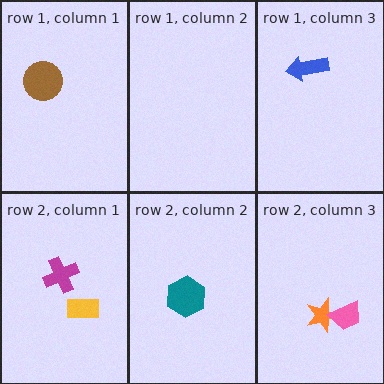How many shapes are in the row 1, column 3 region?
1.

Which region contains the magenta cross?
The row 2, column 1 region.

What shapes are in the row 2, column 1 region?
The magenta cross, the yellow rectangle.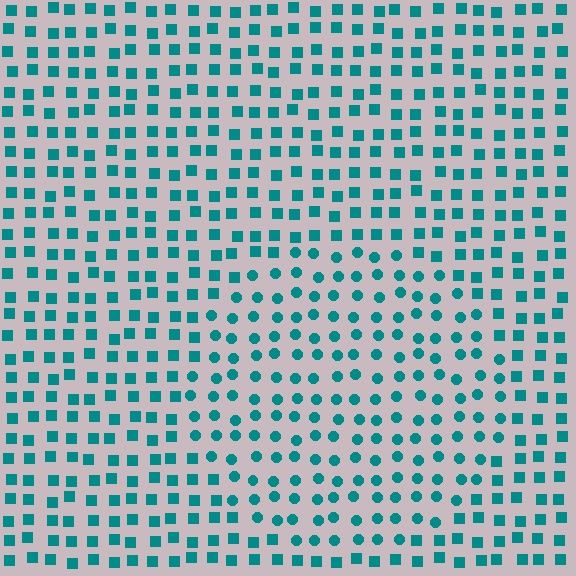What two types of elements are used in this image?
The image uses circles inside the circle region and squares outside it.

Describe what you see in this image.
The image is filled with small teal elements arranged in a uniform grid. A circle-shaped region contains circles, while the surrounding area contains squares. The boundary is defined purely by the change in element shape.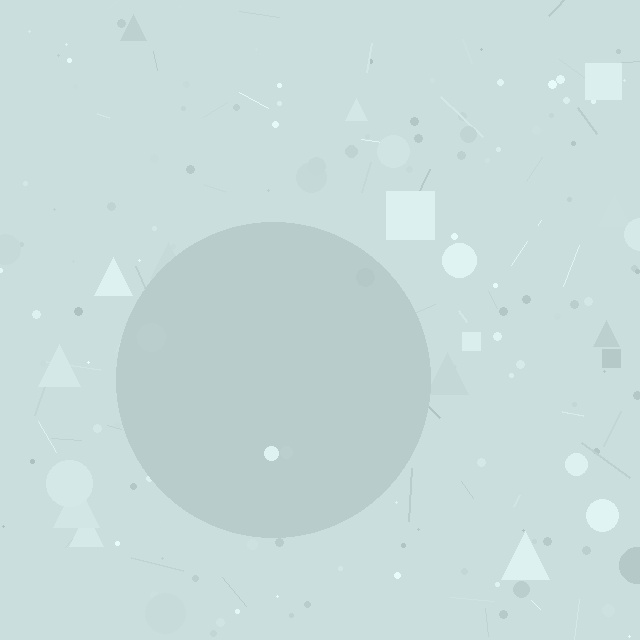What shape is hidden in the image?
A circle is hidden in the image.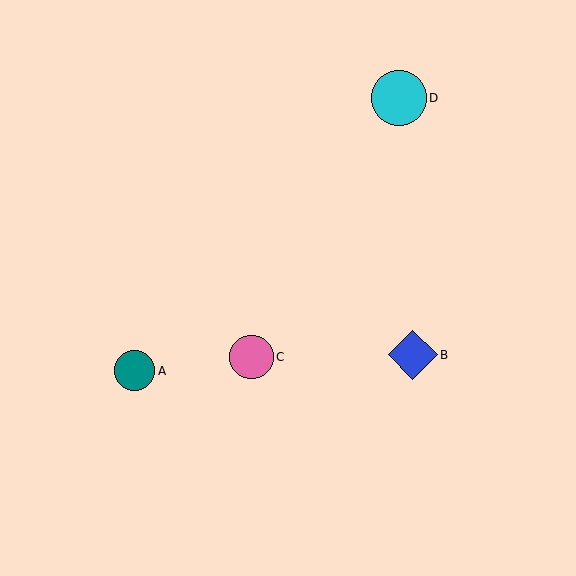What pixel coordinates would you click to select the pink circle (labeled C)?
Click at (252, 357) to select the pink circle C.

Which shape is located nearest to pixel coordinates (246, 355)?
The pink circle (labeled C) at (252, 357) is nearest to that location.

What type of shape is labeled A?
Shape A is a teal circle.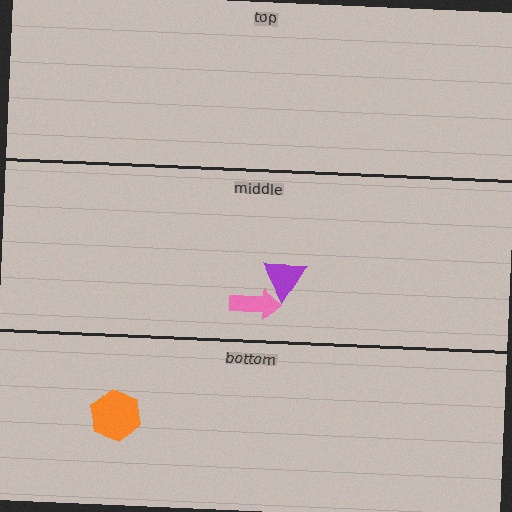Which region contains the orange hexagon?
The bottom region.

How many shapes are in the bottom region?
1.